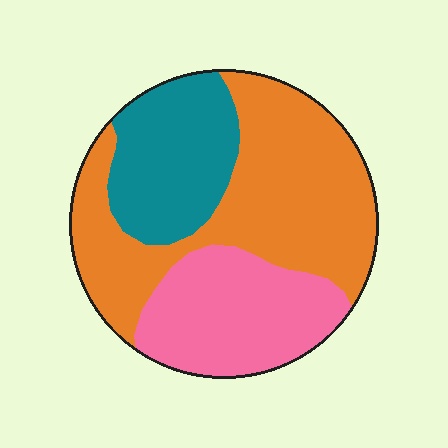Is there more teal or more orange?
Orange.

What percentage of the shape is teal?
Teal covers 24% of the shape.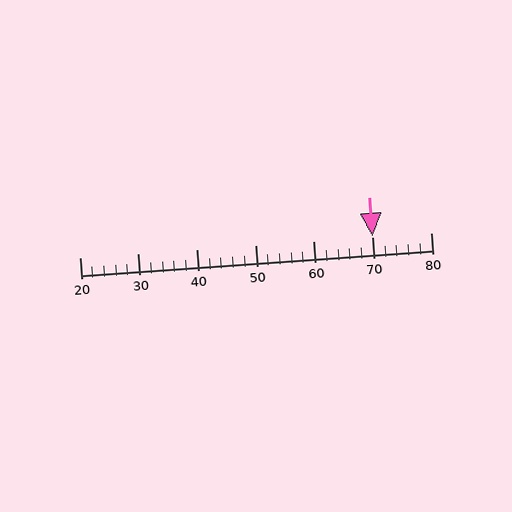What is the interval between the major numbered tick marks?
The major tick marks are spaced 10 units apart.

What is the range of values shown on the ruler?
The ruler shows values from 20 to 80.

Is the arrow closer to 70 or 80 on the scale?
The arrow is closer to 70.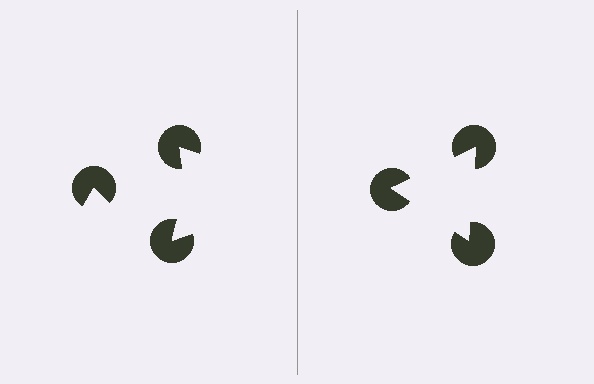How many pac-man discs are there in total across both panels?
6 — 3 on each side.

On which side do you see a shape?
An illusory triangle appears on the right side. On the left side the wedge cuts are rotated, so no coherent shape forms.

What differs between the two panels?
The pac-man discs are positioned identically on both sides; only the wedge orientations differ. On the right they align to a triangle; on the left they are misaligned.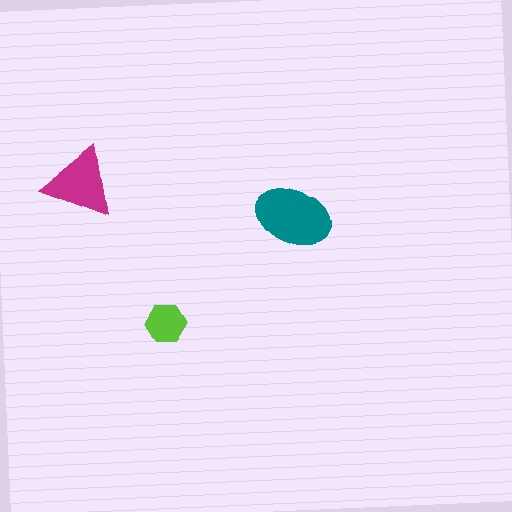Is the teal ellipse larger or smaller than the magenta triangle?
Larger.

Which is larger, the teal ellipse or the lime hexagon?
The teal ellipse.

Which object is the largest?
The teal ellipse.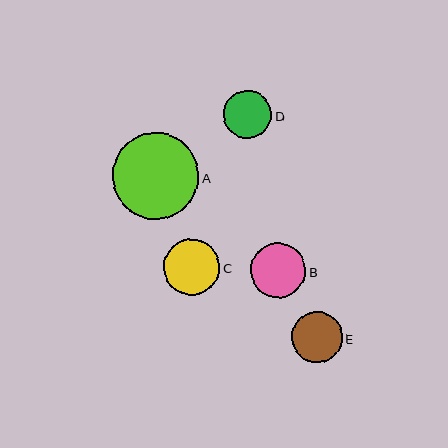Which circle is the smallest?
Circle D is the smallest with a size of approximately 48 pixels.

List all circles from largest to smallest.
From largest to smallest: A, C, B, E, D.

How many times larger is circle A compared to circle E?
Circle A is approximately 1.7 times the size of circle E.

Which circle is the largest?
Circle A is the largest with a size of approximately 86 pixels.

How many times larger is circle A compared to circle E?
Circle A is approximately 1.7 times the size of circle E.